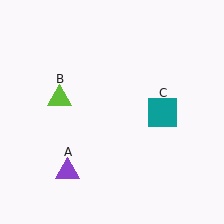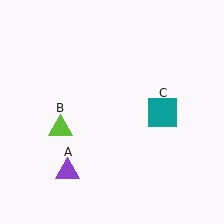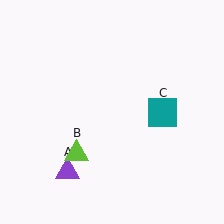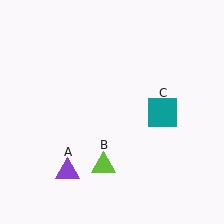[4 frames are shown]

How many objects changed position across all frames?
1 object changed position: lime triangle (object B).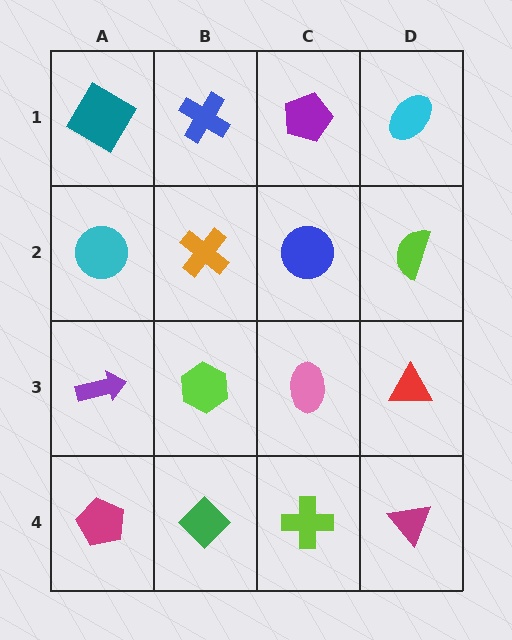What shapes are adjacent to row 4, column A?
A purple arrow (row 3, column A), a green diamond (row 4, column B).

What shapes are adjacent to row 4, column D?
A red triangle (row 3, column D), a lime cross (row 4, column C).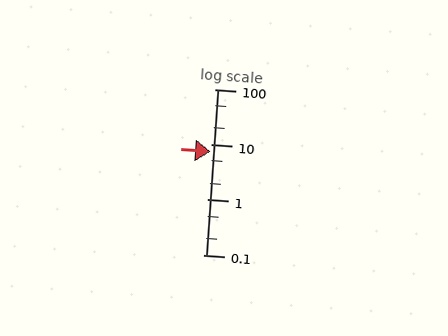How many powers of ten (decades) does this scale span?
The scale spans 3 decades, from 0.1 to 100.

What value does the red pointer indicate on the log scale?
The pointer indicates approximately 7.4.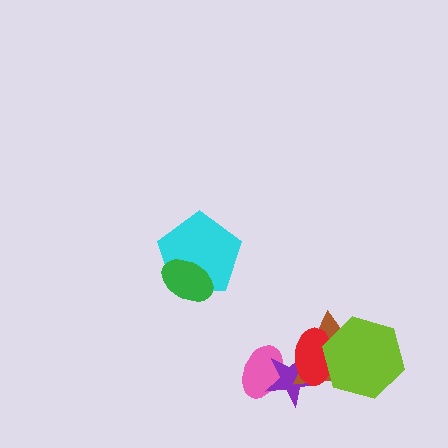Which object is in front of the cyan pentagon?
The green ellipse is in front of the cyan pentagon.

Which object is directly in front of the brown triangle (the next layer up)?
The red ellipse is directly in front of the brown triangle.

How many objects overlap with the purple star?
3 objects overlap with the purple star.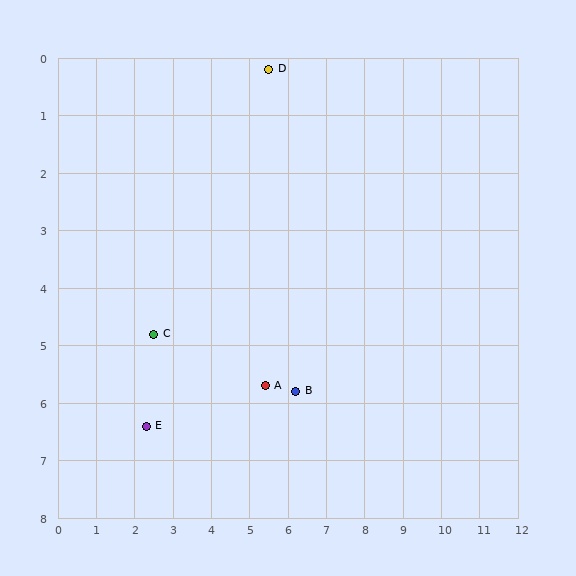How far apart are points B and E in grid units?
Points B and E are about 3.9 grid units apart.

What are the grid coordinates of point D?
Point D is at approximately (5.5, 0.2).